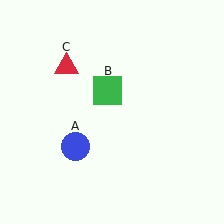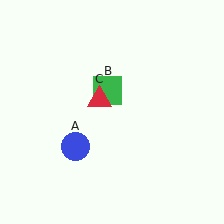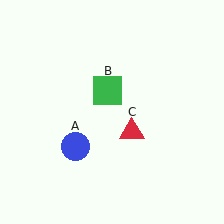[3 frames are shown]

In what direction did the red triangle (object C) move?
The red triangle (object C) moved down and to the right.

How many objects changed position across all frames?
1 object changed position: red triangle (object C).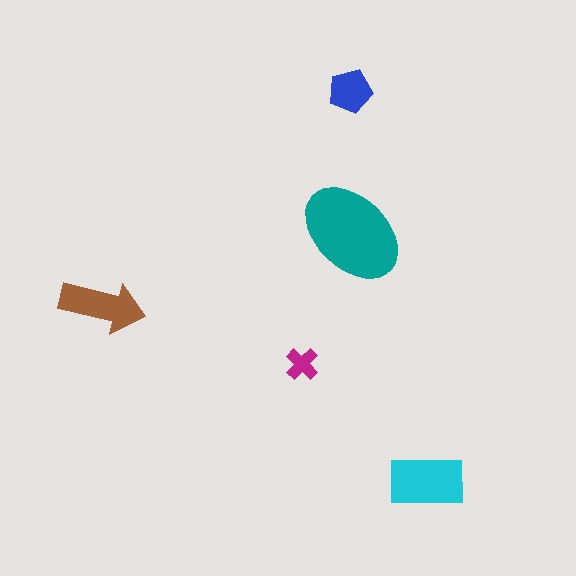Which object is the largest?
The teal ellipse.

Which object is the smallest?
The magenta cross.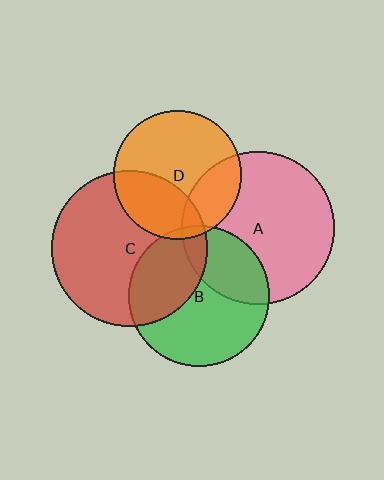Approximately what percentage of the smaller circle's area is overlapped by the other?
Approximately 10%.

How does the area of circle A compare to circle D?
Approximately 1.4 times.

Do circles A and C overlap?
Yes.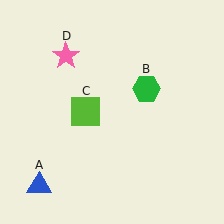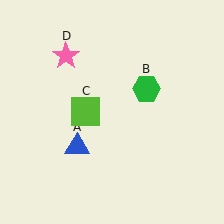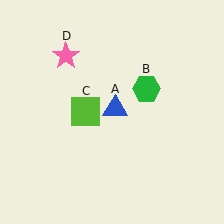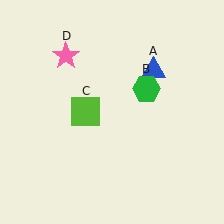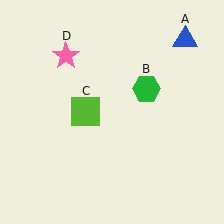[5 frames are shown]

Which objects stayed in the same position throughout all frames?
Green hexagon (object B) and lime square (object C) and pink star (object D) remained stationary.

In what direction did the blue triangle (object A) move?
The blue triangle (object A) moved up and to the right.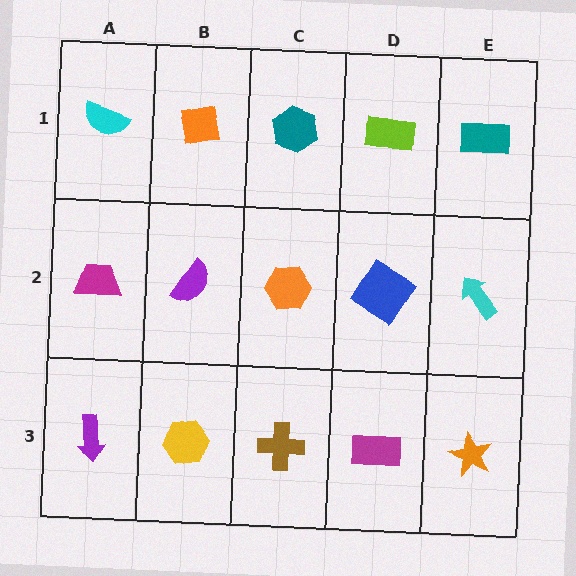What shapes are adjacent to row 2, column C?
A teal hexagon (row 1, column C), a brown cross (row 3, column C), a purple semicircle (row 2, column B), a blue diamond (row 2, column D).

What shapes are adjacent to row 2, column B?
An orange square (row 1, column B), a yellow hexagon (row 3, column B), a magenta trapezoid (row 2, column A), an orange hexagon (row 2, column C).